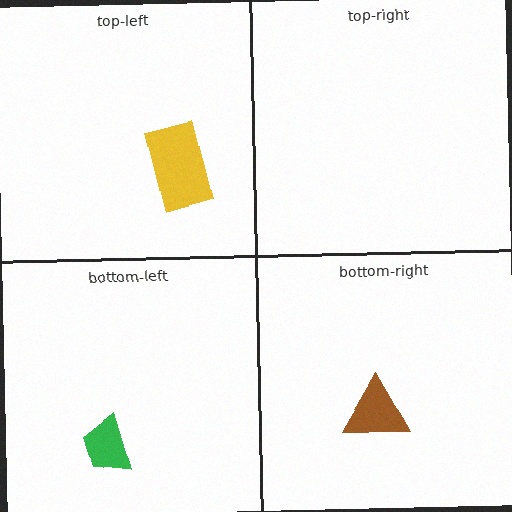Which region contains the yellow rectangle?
The top-left region.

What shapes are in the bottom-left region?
The green trapezoid.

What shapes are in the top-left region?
The yellow rectangle.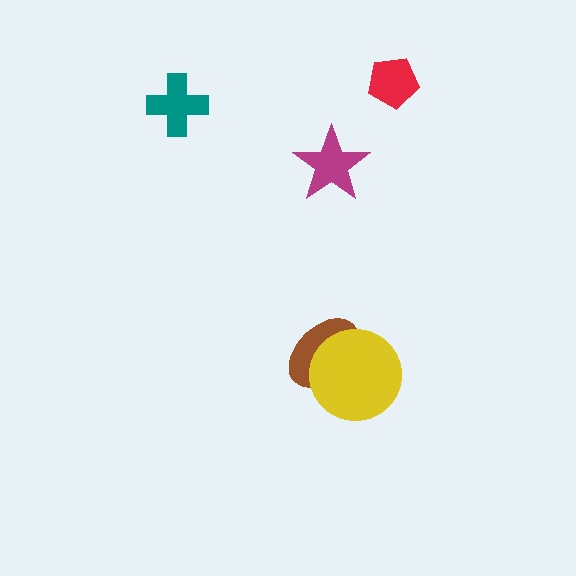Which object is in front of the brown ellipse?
The yellow circle is in front of the brown ellipse.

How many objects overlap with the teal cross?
0 objects overlap with the teal cross.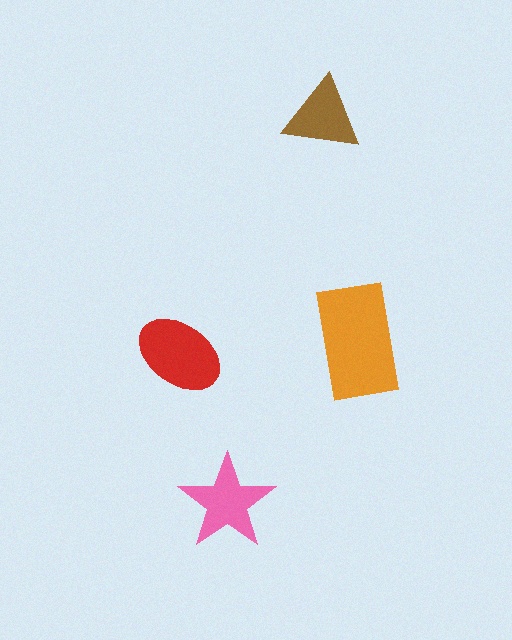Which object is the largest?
The orange rectangle.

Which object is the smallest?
The brown triangle.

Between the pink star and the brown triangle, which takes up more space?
The pink star.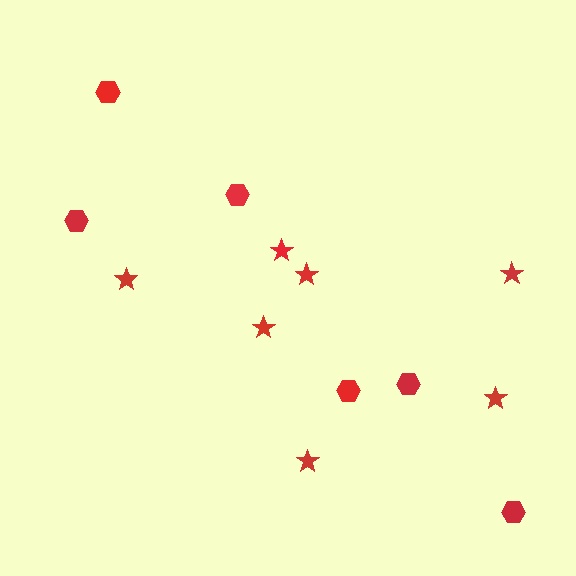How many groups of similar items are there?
There are 2 groups: one group of stars (7) and one group of hexagons (6).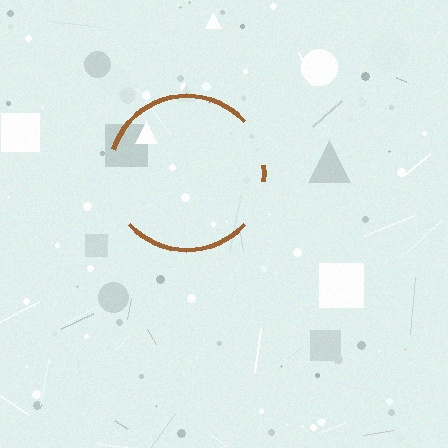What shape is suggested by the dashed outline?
The dashed outline suggests a circle.